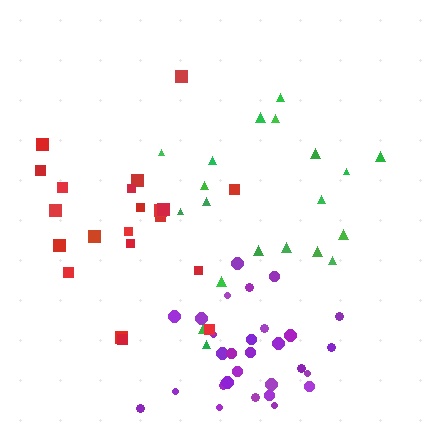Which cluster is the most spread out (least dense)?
Green.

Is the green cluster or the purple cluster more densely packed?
Purple.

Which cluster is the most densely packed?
Purple.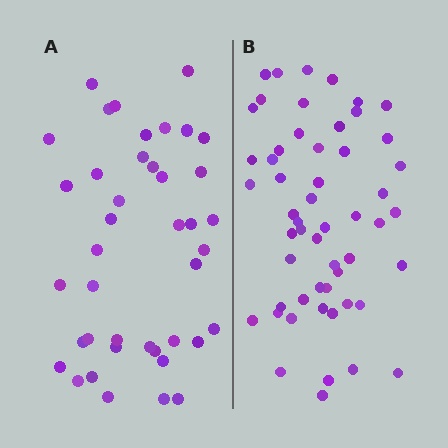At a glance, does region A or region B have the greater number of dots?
Region B (the right region) has more dots.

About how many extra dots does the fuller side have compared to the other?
Region B has approximately 15 more dots than region A.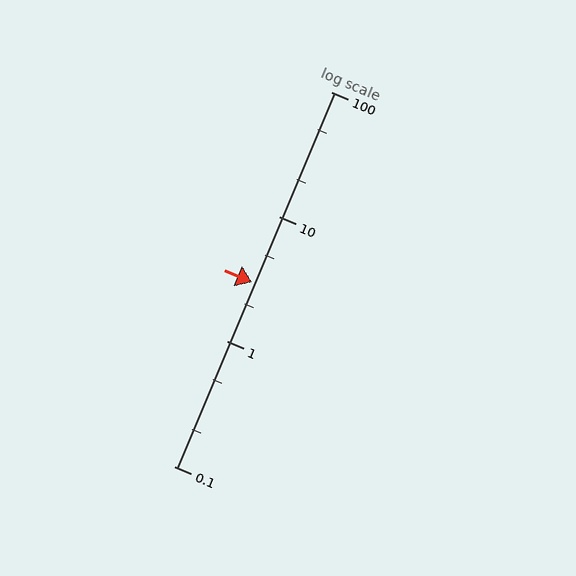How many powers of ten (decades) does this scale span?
The scale spans 3 decades, from 0.1 to 100.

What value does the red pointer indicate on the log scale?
The pointer indicates approximately 3.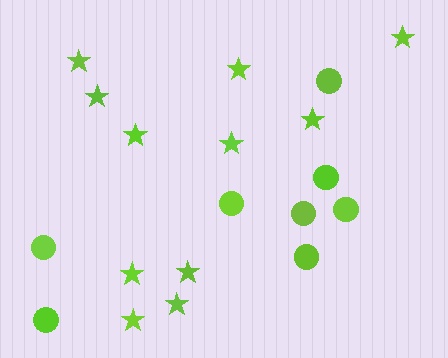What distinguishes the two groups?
There are 2 groups: one group of stars (11) and one group of circles (8).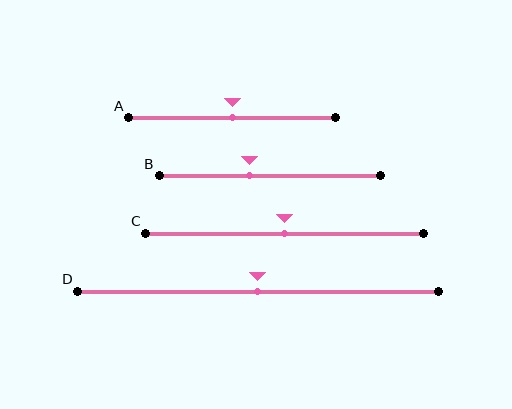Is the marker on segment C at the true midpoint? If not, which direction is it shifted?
Yes, the marker on segment C is at the true midpoint.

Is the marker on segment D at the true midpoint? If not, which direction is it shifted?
Yes, the marker on segment D is at the true midpoint.